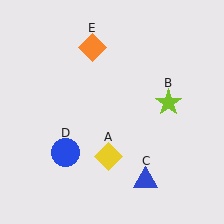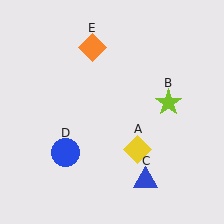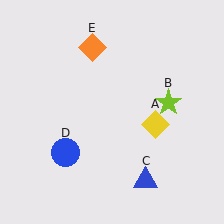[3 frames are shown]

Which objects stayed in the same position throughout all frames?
Lime star (object B) and blue triangle (object C) and blue circle (object D) and orange diamond (object E) remained stationary.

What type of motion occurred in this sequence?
The yellow diamond (object A) rotated counterclockwise around the center of the scene.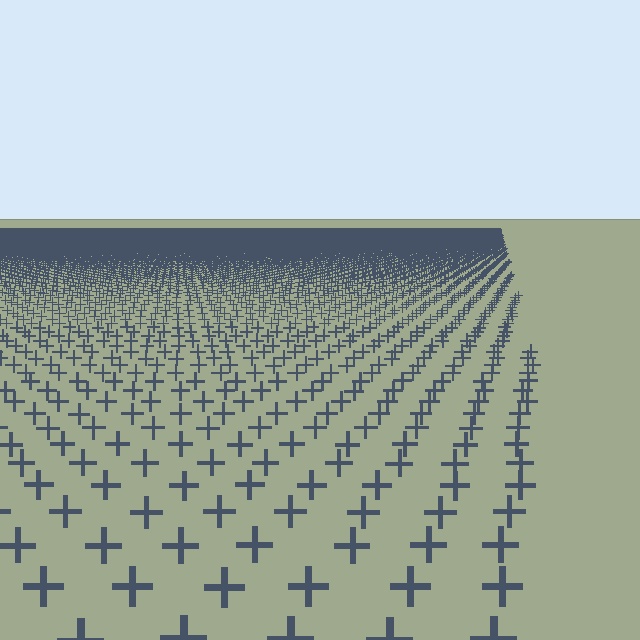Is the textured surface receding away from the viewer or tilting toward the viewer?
The surface is receding away from the viewer. Texture elements get smaller and denser toward the top.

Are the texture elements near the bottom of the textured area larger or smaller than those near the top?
Larger. Near the bottom, elements are closer to the viewer and appear at a bigger on-screen size.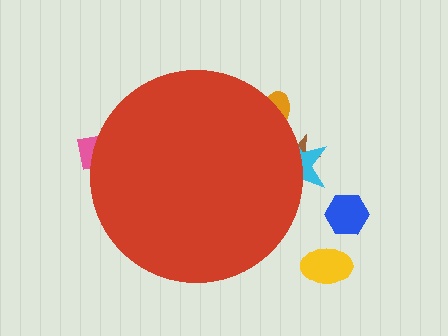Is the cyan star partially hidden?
Yes, the cyan star is partially hidden behind the red circle.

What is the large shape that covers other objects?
A red circle.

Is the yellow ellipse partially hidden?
No, the yellow ellipse is fully visible.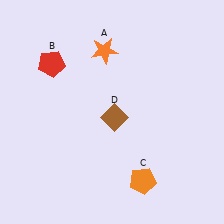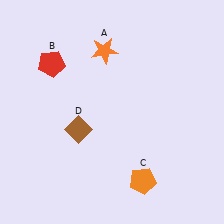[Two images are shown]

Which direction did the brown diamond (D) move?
The brown diamond (D) moved left.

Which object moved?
The brown diamond (D) moved left.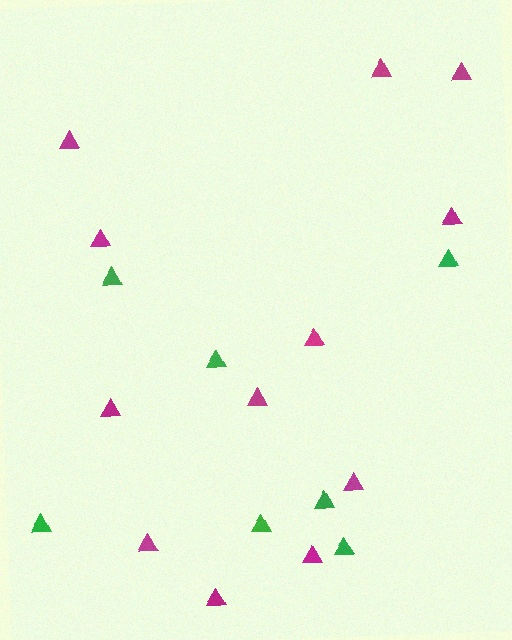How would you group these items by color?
There are 2 groups: one group of magenta triangles (12) and one group of green triangles (7).